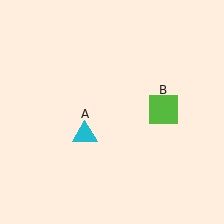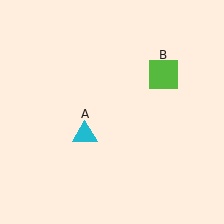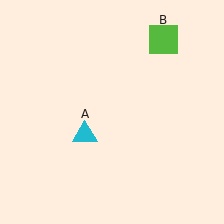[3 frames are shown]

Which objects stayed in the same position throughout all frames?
Cyan triangle (object A) remained stationary.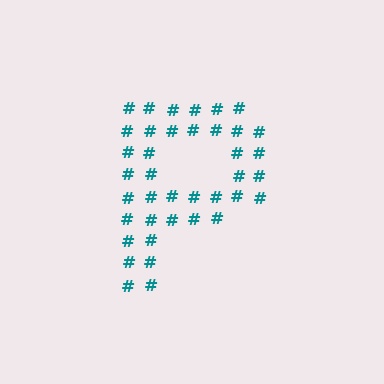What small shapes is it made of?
It is made of small hash symbols.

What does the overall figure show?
The overall figure shows the letter P.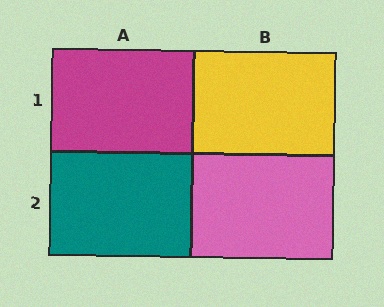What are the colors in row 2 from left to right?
Teal, pink.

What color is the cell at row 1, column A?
Magenta.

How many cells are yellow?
1 cell is yellow.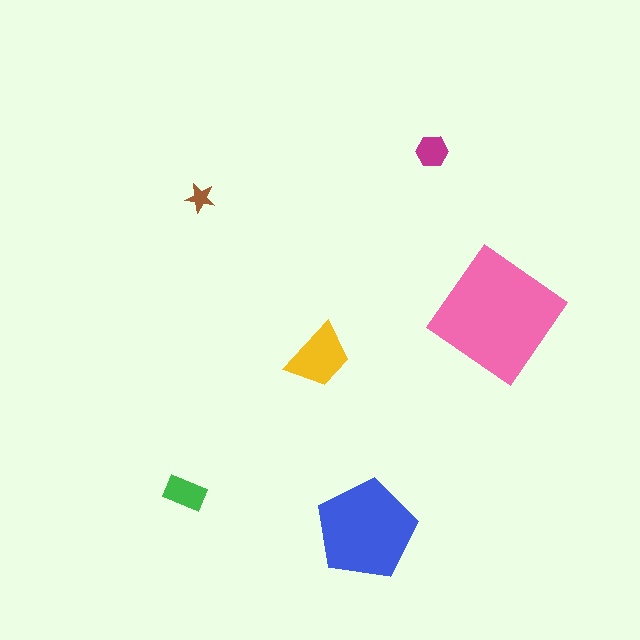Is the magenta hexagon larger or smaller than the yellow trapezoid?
Smaller.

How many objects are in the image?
There are 6 objects in the image.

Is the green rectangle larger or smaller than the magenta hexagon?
Larger.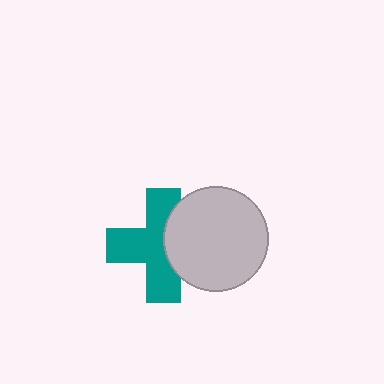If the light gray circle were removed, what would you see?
You would see the complete teal cross.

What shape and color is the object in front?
The object in front is a light gray circle.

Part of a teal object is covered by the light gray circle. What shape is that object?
It is a cross.